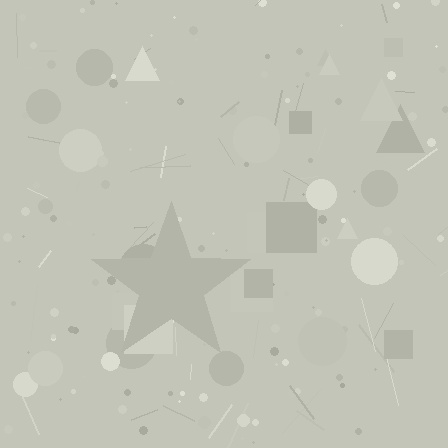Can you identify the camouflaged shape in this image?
The camouflaged shape is a star.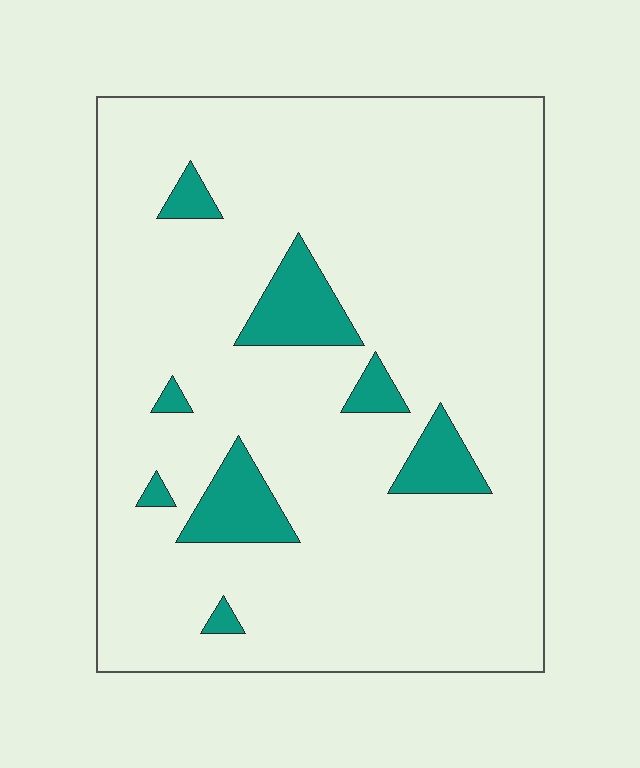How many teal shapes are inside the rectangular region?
8.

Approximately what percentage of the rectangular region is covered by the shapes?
Approximately 10%.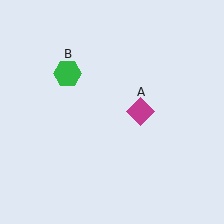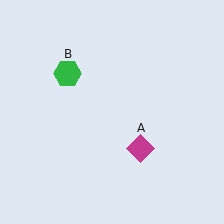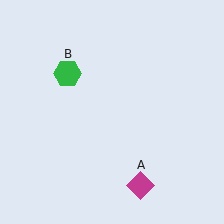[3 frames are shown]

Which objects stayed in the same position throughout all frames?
Green hexagon (object B) remained stationary.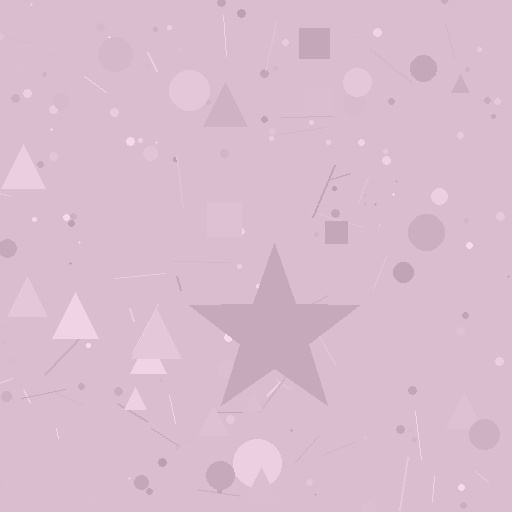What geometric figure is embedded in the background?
A star is embedded in the background.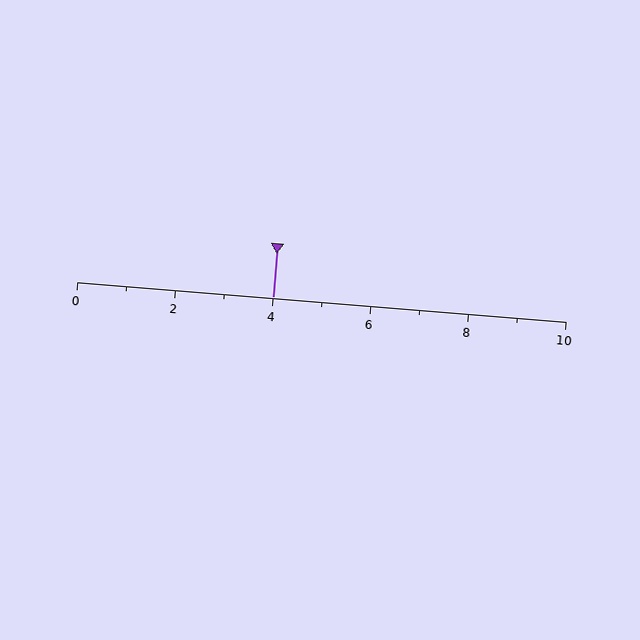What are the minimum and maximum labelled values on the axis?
The axis runs from 0 to 10.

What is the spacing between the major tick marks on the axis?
The major ticks are spaced 2 apart.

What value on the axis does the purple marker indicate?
The marker indicates approximately 4.